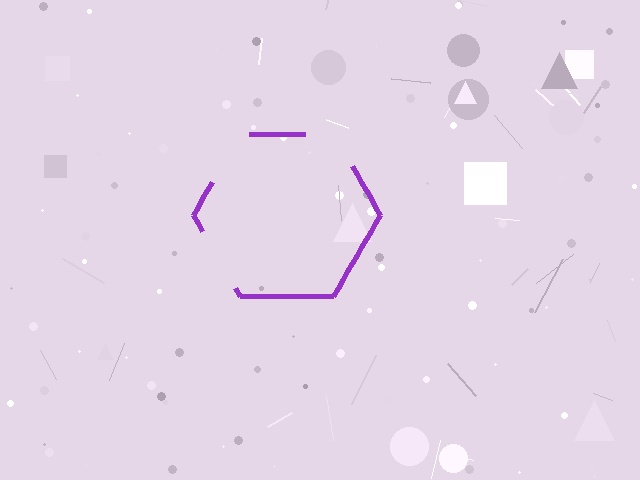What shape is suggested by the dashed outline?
The dashed outline suggests a hexagon.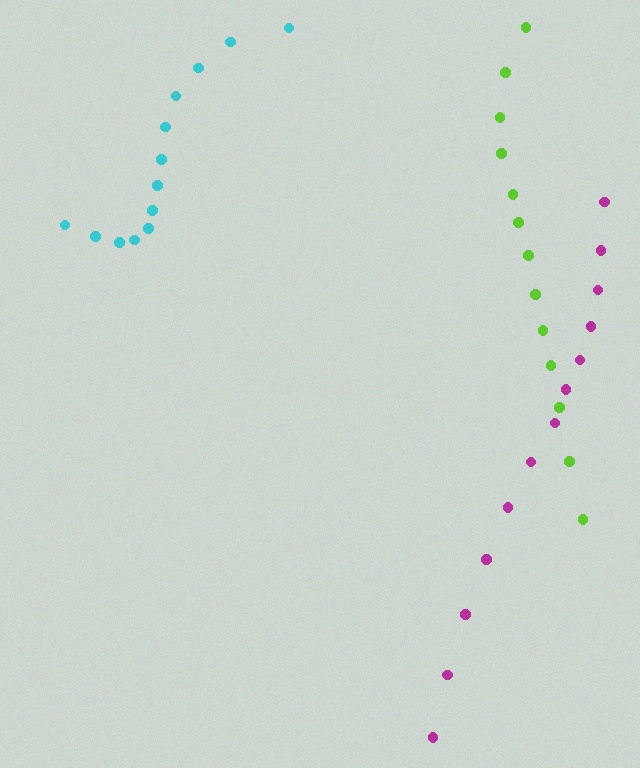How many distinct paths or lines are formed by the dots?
There are 3 distinct paths.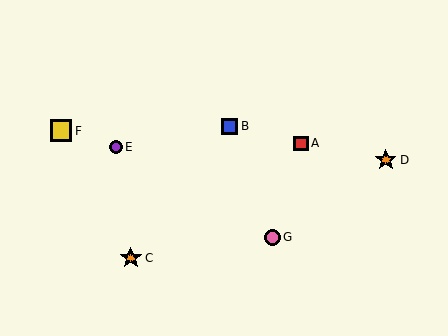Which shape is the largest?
The orange star (labeled C) is the largest.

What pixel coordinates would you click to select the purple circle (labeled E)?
Click at (116, 147) to select the purple circle E.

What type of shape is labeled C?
Shape C is an orange star.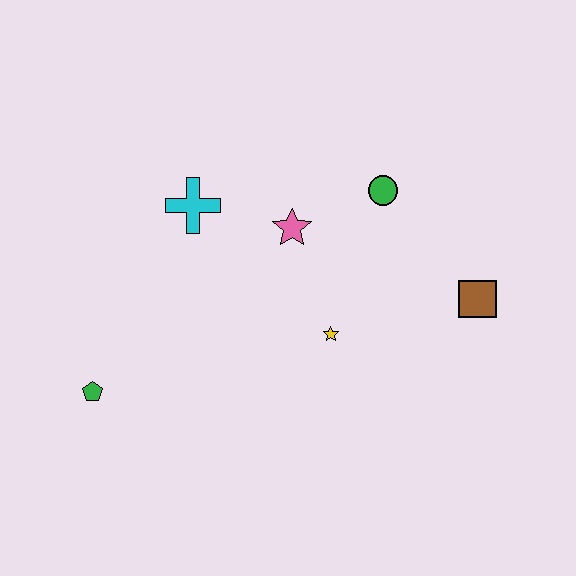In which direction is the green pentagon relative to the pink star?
The green pentagon is to the left of the pink star.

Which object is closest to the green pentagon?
The cyan cross is closest to the green pentagon.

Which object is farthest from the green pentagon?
The brown square is farthest from the green pentagon.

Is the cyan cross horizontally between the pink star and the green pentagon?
Yes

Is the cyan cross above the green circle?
No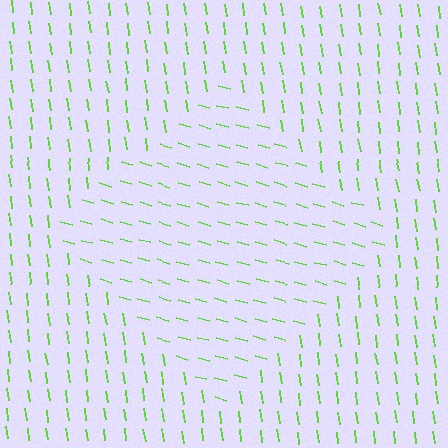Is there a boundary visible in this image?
Yes, there is a texture boundary formed by a change in line orientation.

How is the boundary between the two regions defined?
The boundary is defined purely by a change in line orientation (approximately 66 degrees difference). All lines are the same color and thickness.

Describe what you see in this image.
The image is filled with small lime line segments. A diamond region in the image has lines oriented differently from the surrounding lines, creating a visible texture boundary.